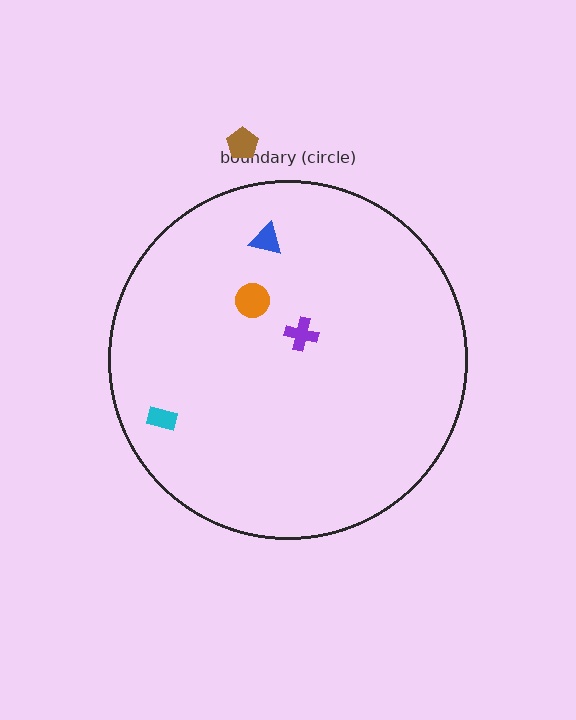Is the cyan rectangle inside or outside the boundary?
Inside.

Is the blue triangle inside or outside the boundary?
Inside.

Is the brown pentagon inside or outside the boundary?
Outside.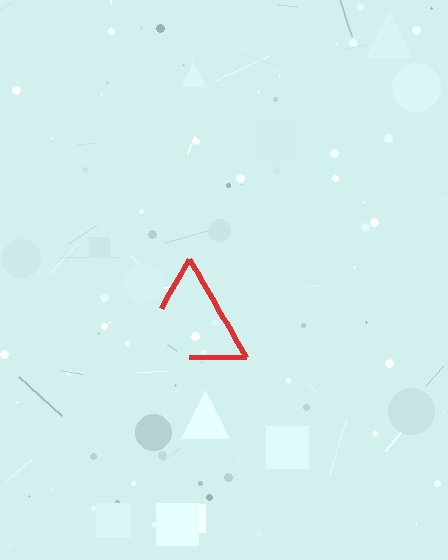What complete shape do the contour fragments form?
The contour fragments form a triangle.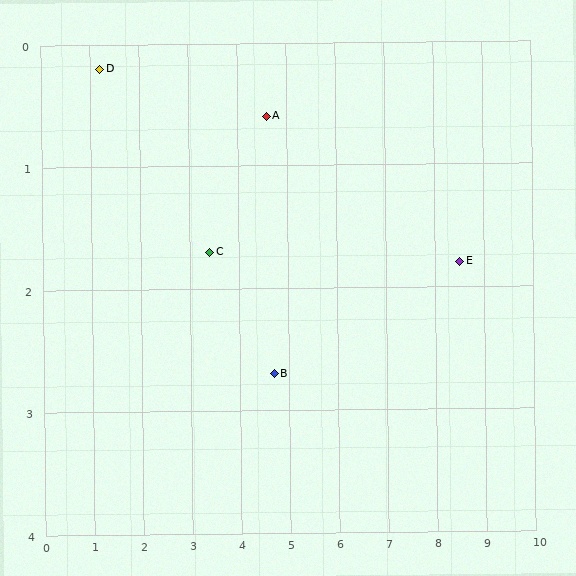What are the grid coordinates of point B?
Point B is at approximately (4.7, 2.7).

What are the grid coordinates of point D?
Point D is at approximately (1.2, 0.2).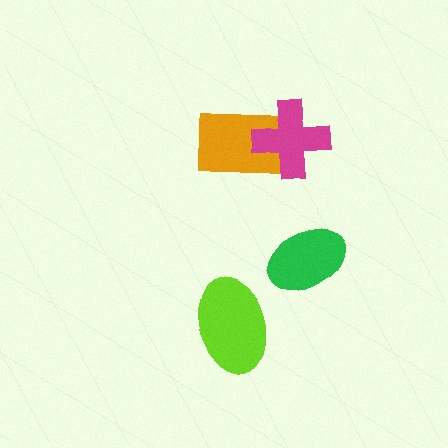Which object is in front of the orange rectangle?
The magenta cross is in front of the orange rectangle.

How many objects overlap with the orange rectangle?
1 object overlaps with the orange rectangle.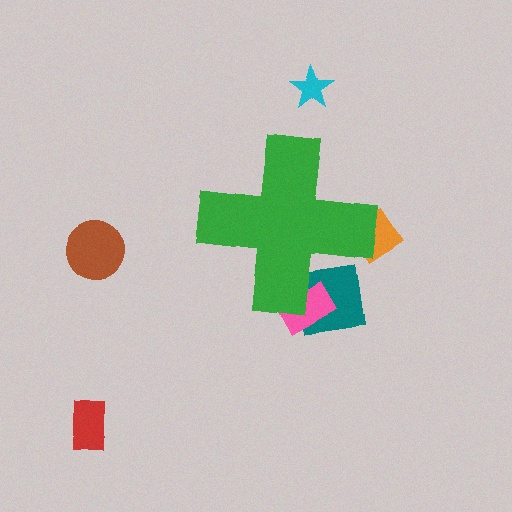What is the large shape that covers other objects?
A green cross.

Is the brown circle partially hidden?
No, the brown circle is fully visible.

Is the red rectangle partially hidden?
No, the red rectangle is fully visible.